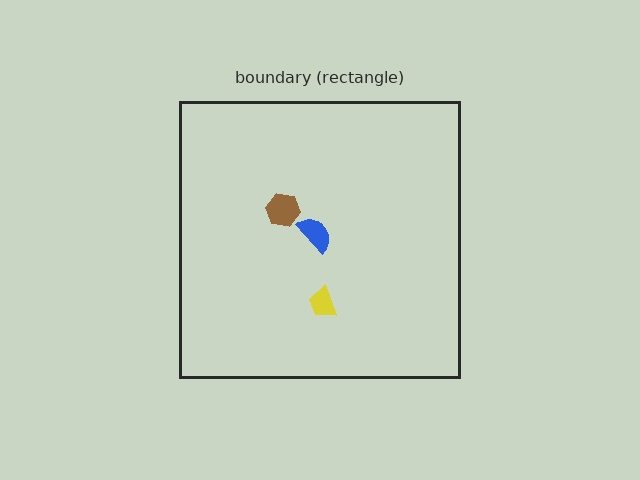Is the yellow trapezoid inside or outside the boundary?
Inside.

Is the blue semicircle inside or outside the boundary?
Inside.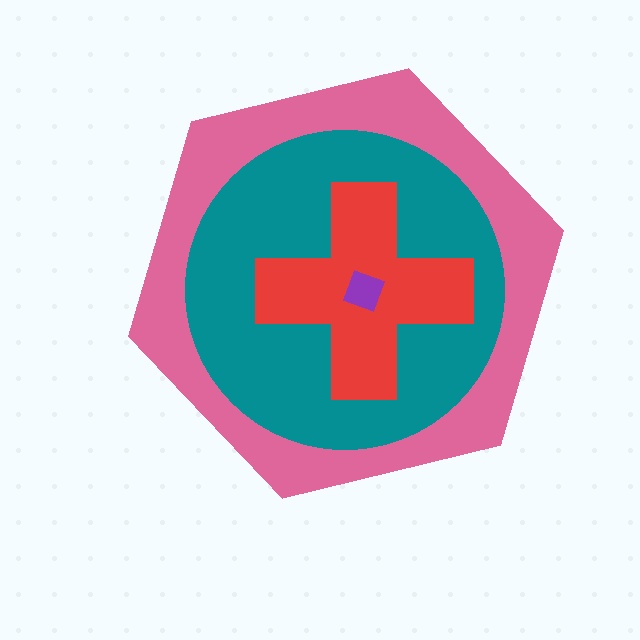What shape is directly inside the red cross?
The purple square.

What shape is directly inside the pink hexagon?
The teal circle.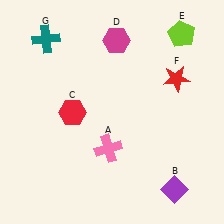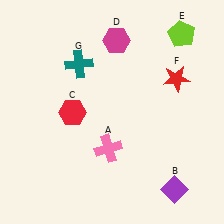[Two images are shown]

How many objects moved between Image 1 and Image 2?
1 object moved between the two images.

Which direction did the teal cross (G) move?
The teal cross (G) moved right.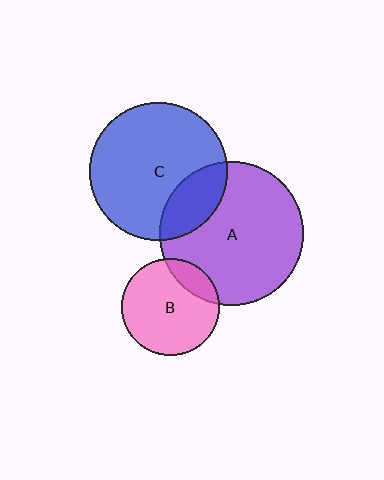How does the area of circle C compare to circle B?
Approximately 2.0 times.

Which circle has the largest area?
Circle A (purple).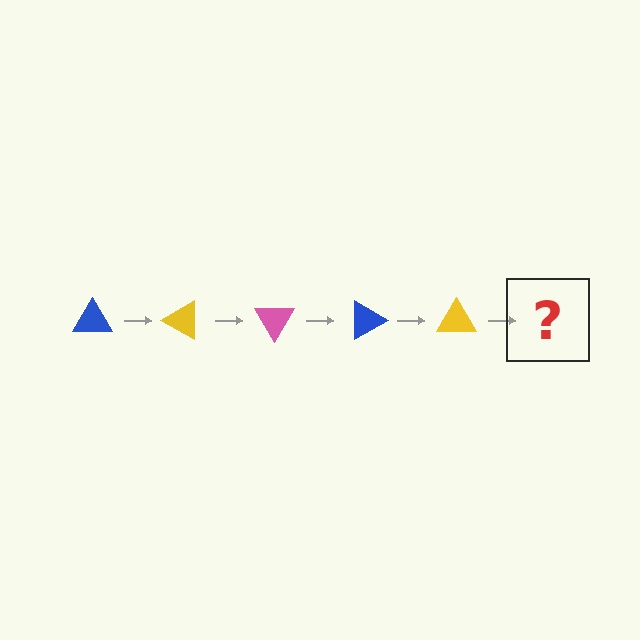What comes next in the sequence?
The next element should be a pink triangle, rotated 150 degrees from the start.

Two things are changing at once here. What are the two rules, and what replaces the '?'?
The two rules are that it rotates 30 degrees each step and the color cycles through blue, yellow, and pink. The '?' should be a pink triangle, rotated 150 degrees from the start.